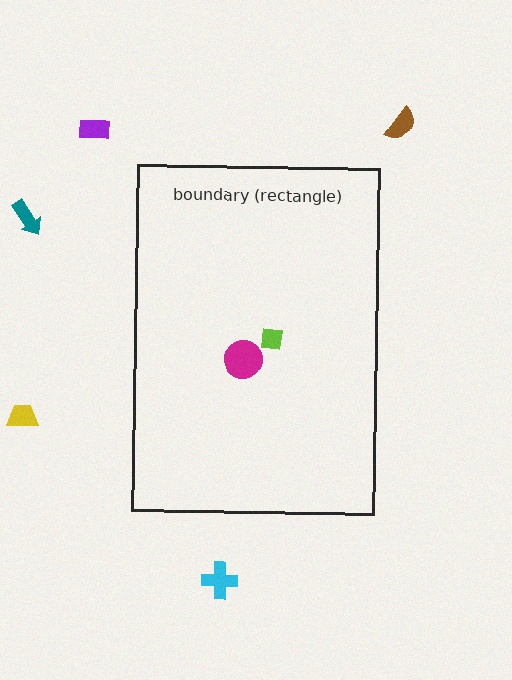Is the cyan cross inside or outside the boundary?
Outside.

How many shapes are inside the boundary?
2 inside, 5 outside.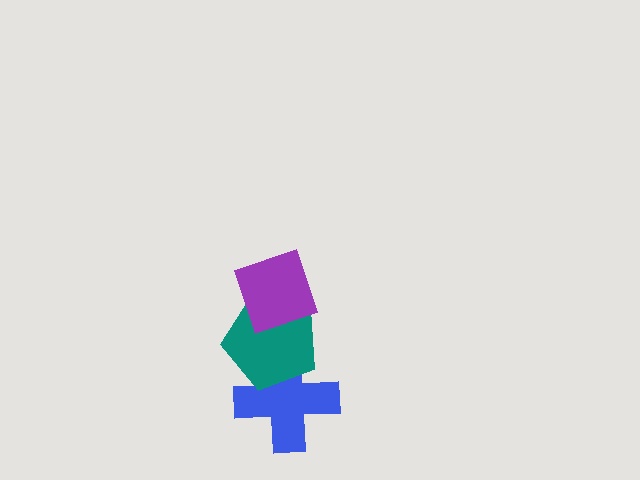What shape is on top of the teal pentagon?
The purple diamond is on top of the teal pentagon.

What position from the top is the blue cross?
The blue cross is 3rd from the top.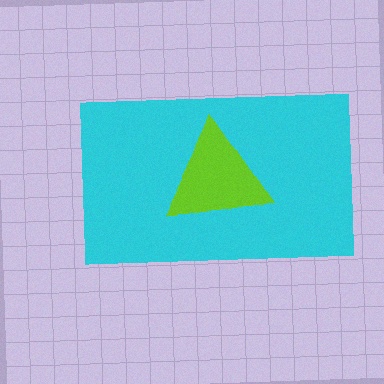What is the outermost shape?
The cyan rectangle.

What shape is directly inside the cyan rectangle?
The lime triangle.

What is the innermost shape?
The lime triangle.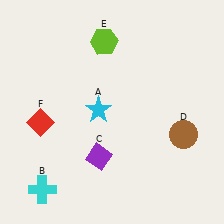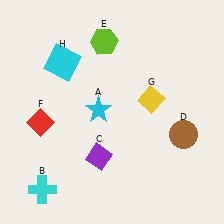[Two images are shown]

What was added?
A yellow diamond (G), a cyan square (H) were added in Image 2.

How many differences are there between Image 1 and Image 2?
There are 2 differences between the two images.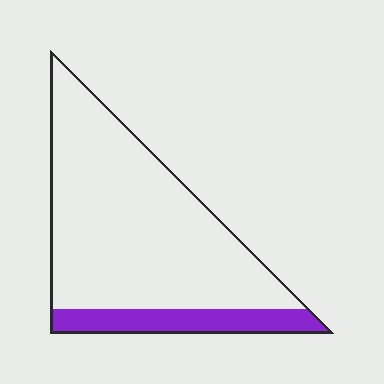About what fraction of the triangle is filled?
About one sixth (1/6).